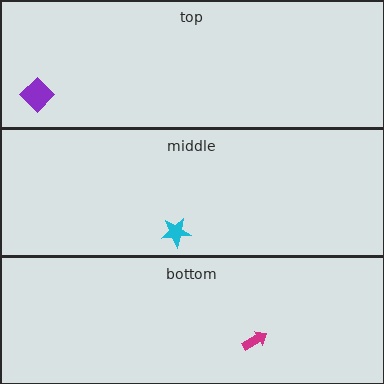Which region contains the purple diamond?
The top region.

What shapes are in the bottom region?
The magenta arrow.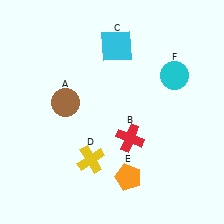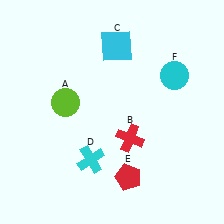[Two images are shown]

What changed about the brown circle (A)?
In Image 1, A is brown. In Image 2, it changed to lime.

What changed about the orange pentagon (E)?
In Image 1, E is orange. In Image 2, it changed to red.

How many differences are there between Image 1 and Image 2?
There are 3 differences between the two images.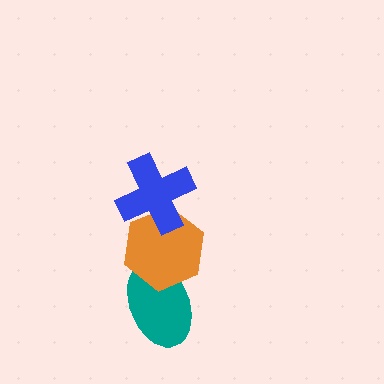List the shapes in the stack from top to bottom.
From top to bottom: the blue cross, the orange hexagon, the teal ellipse.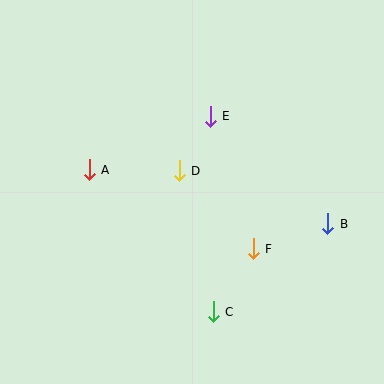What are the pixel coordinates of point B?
Point B is at (328, 224).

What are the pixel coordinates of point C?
Point C is at (213, 312).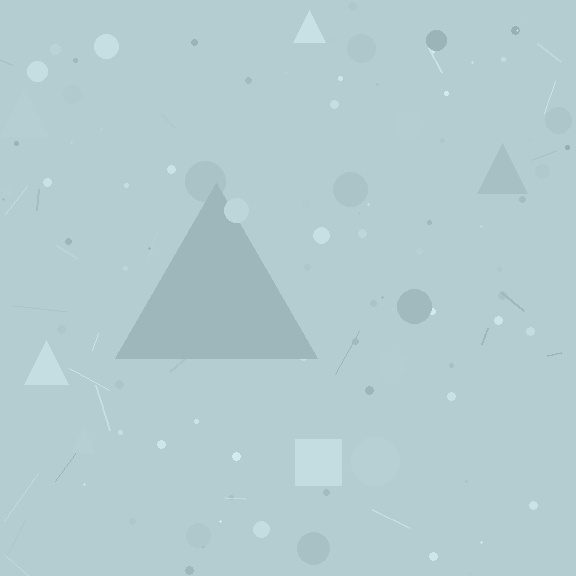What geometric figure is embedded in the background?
A triangle is embedded in the background.